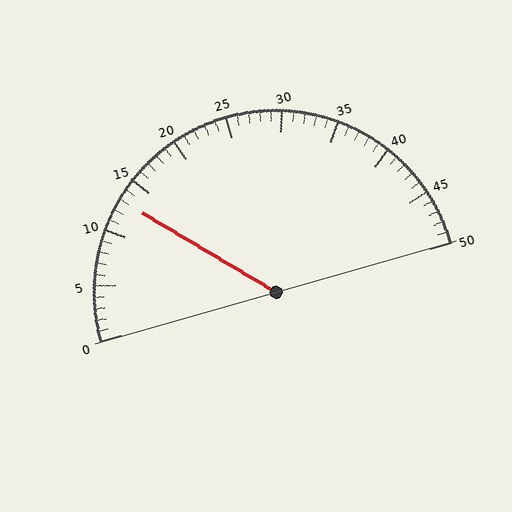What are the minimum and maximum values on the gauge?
The gauge ranges from 0 to 50.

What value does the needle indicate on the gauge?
The needle indicates approximately 13.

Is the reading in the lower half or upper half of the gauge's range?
The reading is in the lower half of the range (0 to 50).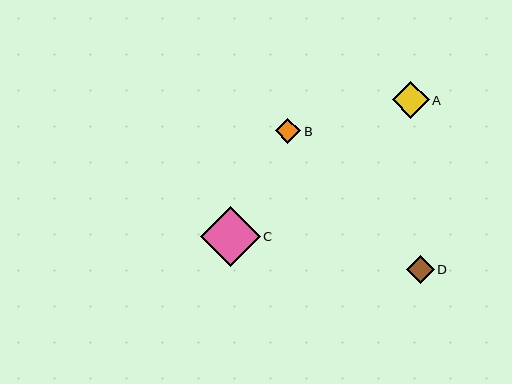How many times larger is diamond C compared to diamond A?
Diamond C is approximately 1.6 times the size of diamond A.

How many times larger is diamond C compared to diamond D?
Diamond C is approximately 2.2 times the size of diamond D.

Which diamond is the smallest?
Diamond B is the smallest with a size of approximately 26 pixels.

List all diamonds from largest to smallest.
From largest to smallest: C, A, D, B.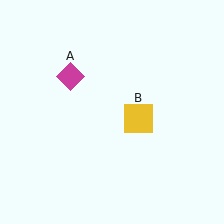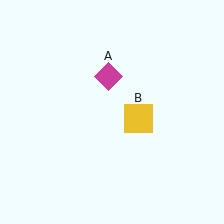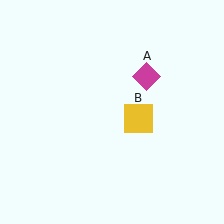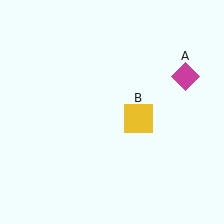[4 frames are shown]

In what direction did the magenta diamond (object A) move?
The magenta diamond (object A) moved right.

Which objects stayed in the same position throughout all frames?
Yellow square (object B) remained stationary.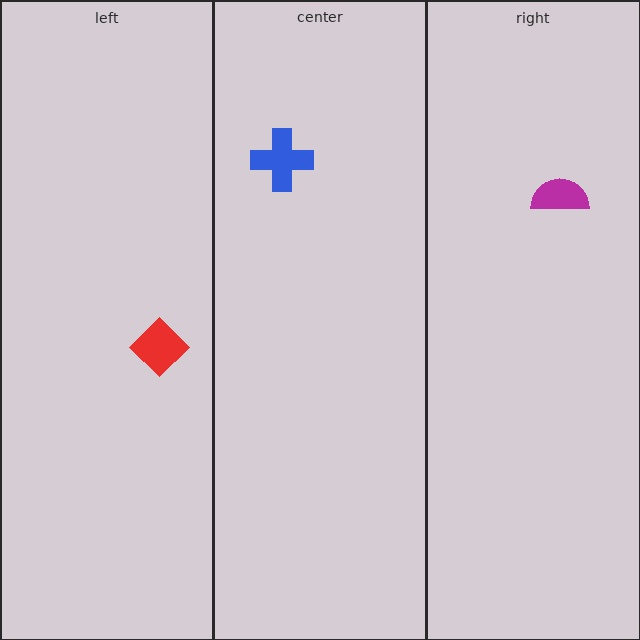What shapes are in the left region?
The red diamond.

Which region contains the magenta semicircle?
The right region.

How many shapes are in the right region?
1.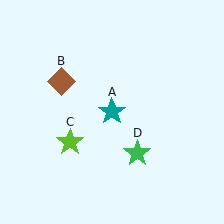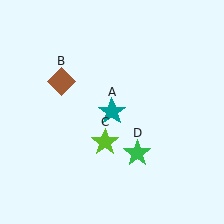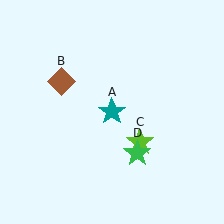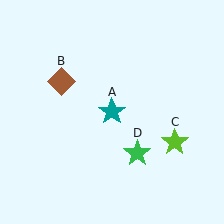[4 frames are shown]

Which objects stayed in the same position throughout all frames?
Teal star (object A) and brown diamond (object B) and green star (object D) remained stationary.